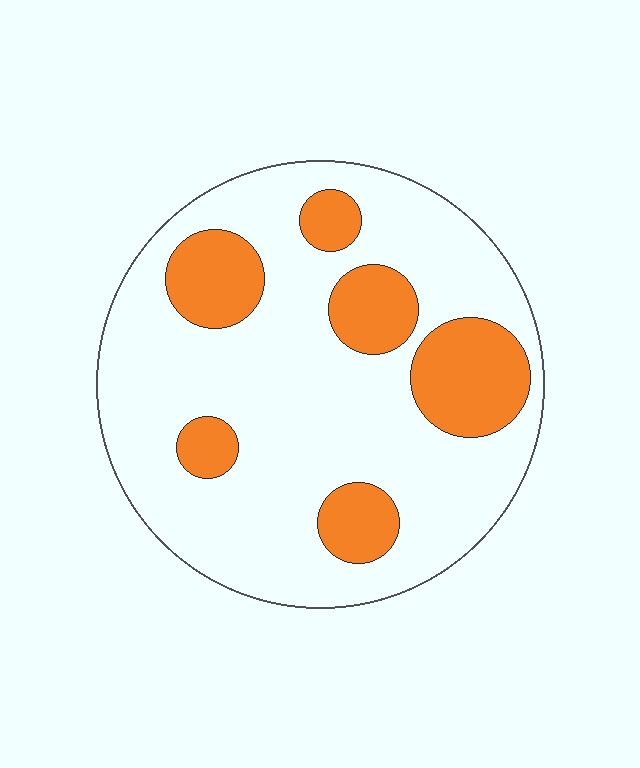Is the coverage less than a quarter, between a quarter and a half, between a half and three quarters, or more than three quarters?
Less than a quarter.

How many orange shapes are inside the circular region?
6.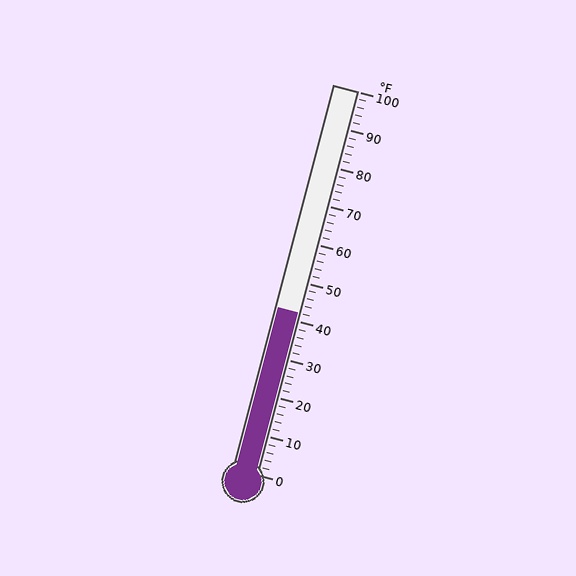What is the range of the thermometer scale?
The thermometer scale ranges from 0°F to 100°F.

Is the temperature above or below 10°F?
The temperature is above 10°F.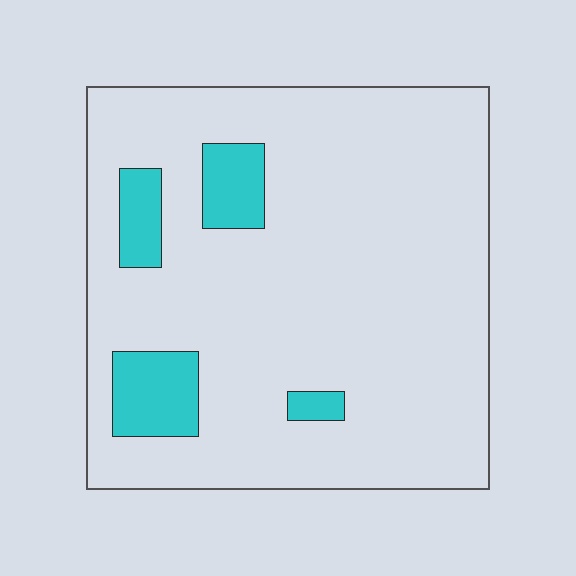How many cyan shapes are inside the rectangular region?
4.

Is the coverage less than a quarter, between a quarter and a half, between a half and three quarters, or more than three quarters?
Less than a quarter.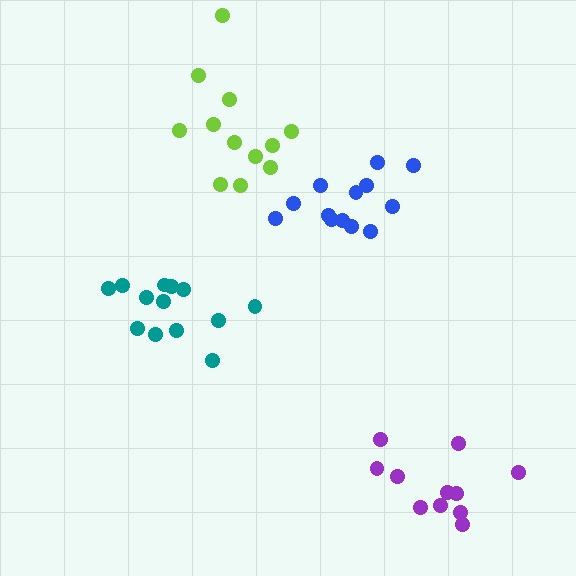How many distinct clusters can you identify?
There are 4 distinct clusters.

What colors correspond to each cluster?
The clusters are colored: lime, blue, teal, purple.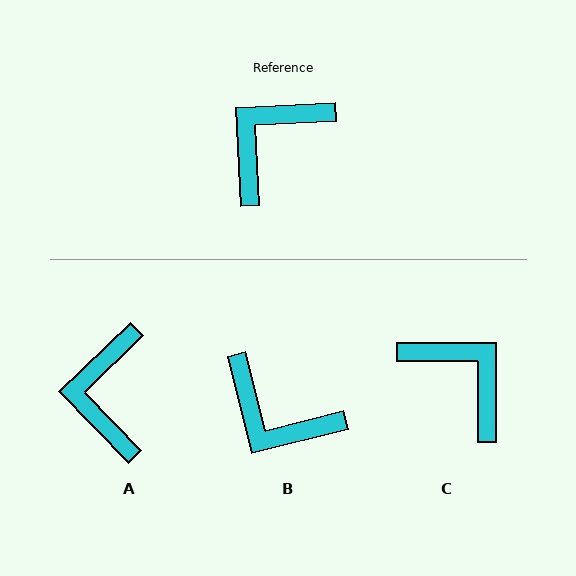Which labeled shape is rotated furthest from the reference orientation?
B, about 101 degrees away.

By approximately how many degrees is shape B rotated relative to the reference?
Approximately 101 degrees counter-clockwise.